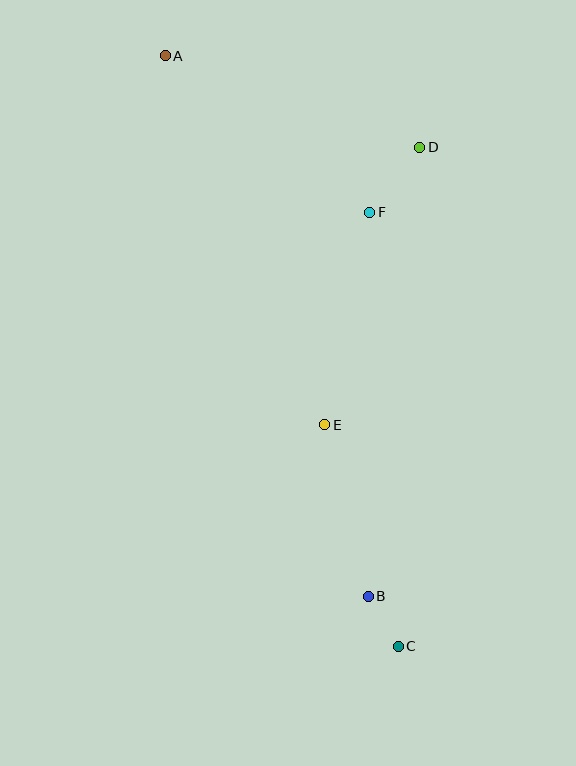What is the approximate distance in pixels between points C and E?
The distance between C and E is approximately 233 pixels.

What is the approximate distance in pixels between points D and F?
The distance between D and F is approximately 82 pixels.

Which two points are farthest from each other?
Points A and C are farthest from each other.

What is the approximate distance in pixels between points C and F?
The distance between C and F is approximately 435 pixels.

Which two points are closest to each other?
Points B and C are closest to each other.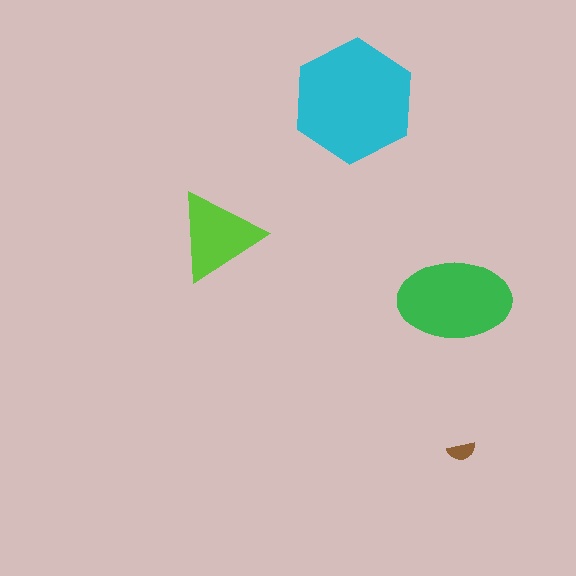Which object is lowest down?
The brown semicircle is bottommost.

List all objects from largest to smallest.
The cyan hexagon, the green ellipse, the lime triangle, the brown semicircle.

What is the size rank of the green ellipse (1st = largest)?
2nd.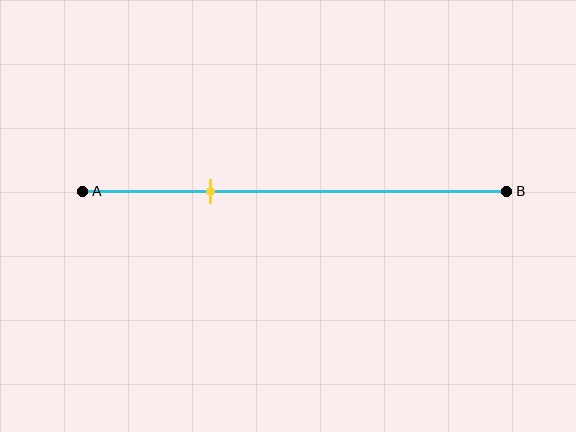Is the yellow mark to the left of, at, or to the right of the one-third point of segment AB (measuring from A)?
The yellow mark is to the left of the one-third point of segment AB.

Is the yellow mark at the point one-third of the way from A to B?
No, the mark is at about 30% from A, not at the 33% one-third point.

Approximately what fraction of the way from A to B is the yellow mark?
The yellow mark is approximately 30% of the way from A to B.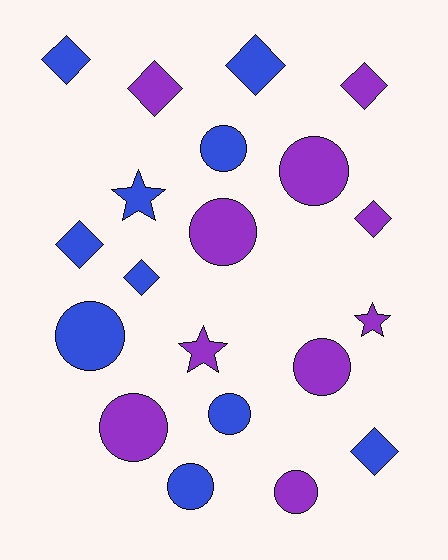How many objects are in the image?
There are 20 objects.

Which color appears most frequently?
Purple, with 10 objects.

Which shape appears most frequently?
Circle, with 9 objects.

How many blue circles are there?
There are 4 blue circles.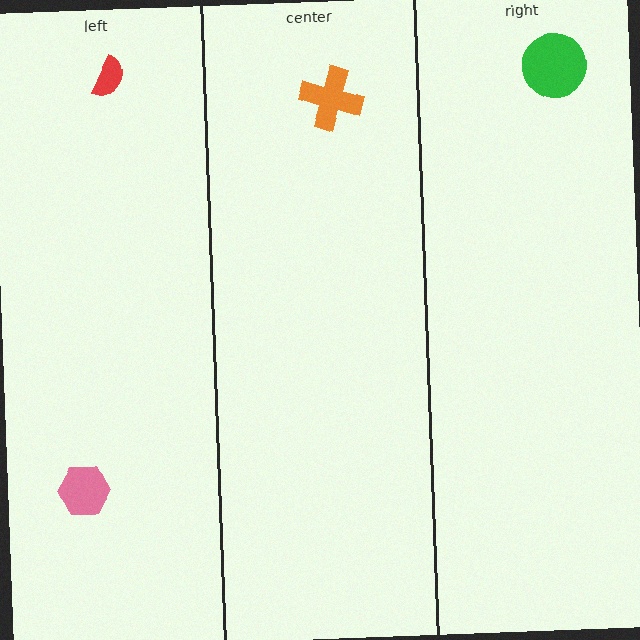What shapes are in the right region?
The green circle.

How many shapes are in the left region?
2.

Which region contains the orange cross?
The center region.